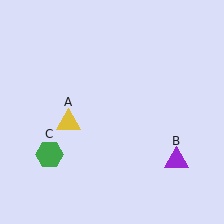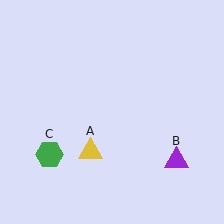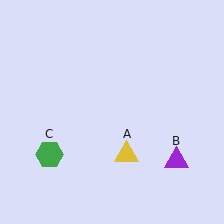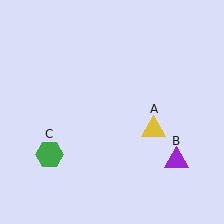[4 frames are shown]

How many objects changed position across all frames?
1 object changed position: yellow triangle (object A).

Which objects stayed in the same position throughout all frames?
Purple triangle (object B) and green hexagon (object C) remained stationary.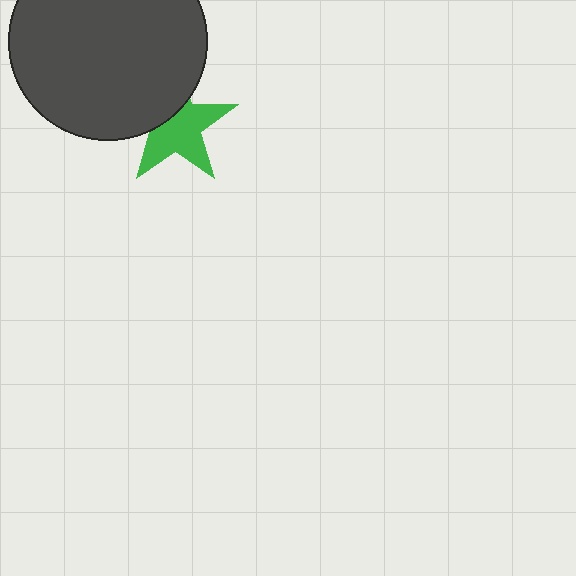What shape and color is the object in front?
The object in front is a dark gray circle.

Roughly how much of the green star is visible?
About half of it is visible (roughly 64%).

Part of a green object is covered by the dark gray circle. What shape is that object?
It is a star.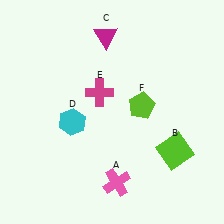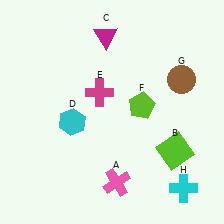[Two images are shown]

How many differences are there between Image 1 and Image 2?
There are 2 differences between the two images.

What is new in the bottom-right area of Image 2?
A cyan cross (H) was added in the bottom-right area of Image 2.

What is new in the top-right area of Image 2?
A brown circle (G) was added in the top-right area of Image 2.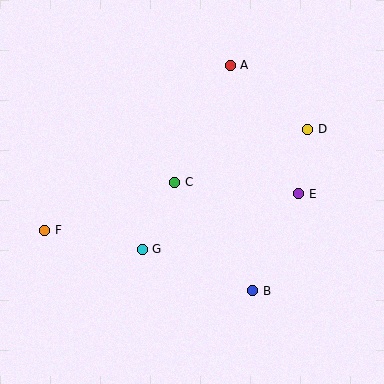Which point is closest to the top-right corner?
Point D is closest to the top-right corner.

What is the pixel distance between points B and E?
The distance between B and E is 107 pixels.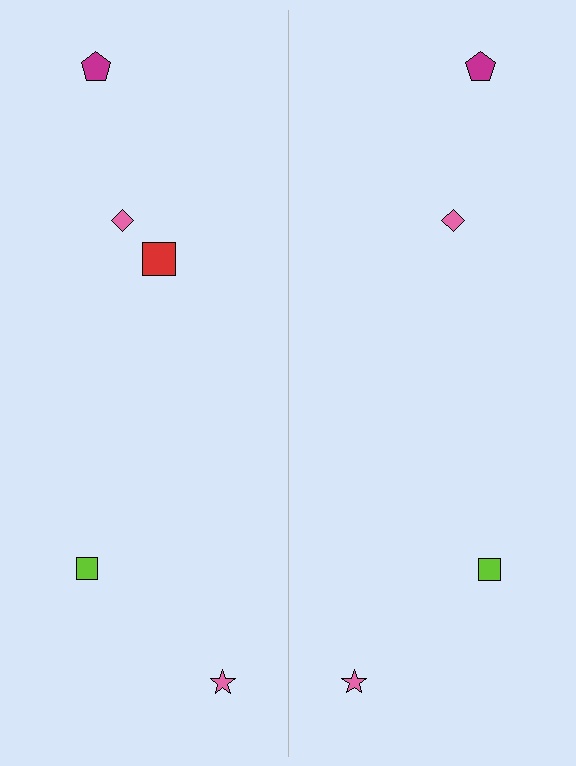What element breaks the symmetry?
A red square is missing from the right side.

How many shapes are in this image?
There are 9 shapes in this image.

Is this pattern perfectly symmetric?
No, the pattern is not perfectly symmetric. A red square is missing from the right side.